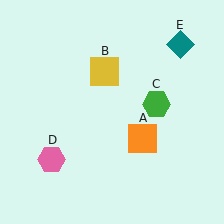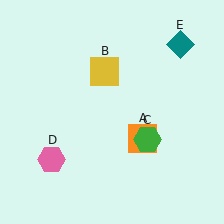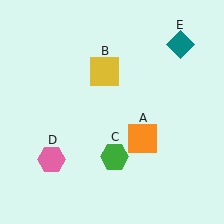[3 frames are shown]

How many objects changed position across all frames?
1 object changed position: green hexagon (object C).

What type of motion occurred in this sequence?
The green hexagon (object C) rotated clockwise around the center of the scene.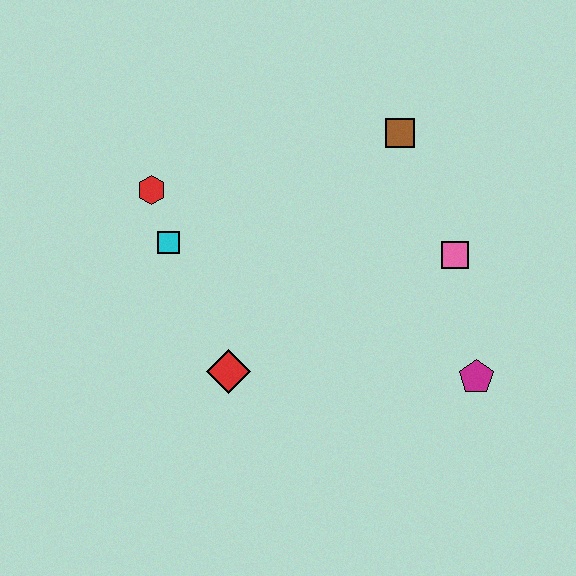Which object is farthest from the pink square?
The red hexagon is farthest from the pink square.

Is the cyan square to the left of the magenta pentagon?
Yes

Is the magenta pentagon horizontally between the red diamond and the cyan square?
No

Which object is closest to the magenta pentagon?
The pink square is closest to the magenta pentagon.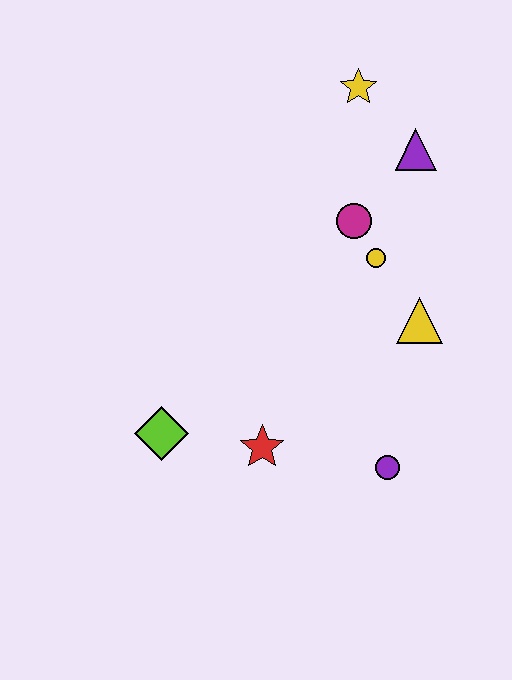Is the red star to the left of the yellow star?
Yes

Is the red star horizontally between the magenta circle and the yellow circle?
No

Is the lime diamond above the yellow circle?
No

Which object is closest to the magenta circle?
The yellow circle is closest to the magenta circle.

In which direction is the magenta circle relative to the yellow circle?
The magenta circle is above the yellow circle.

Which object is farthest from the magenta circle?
The lime diamond is farthest from the magenta circle.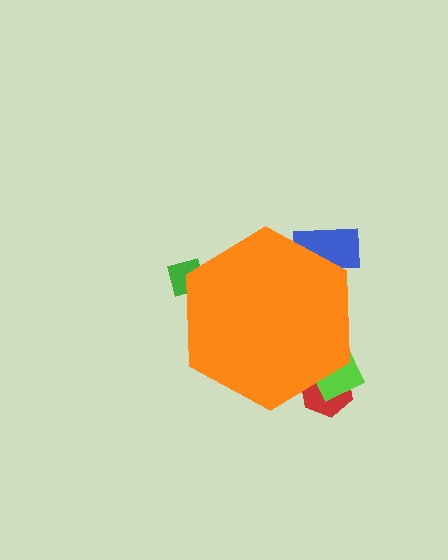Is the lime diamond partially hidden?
Yes, the lime diamond is partially hidden behind the orange hexagon.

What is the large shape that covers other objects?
An orange hexagon.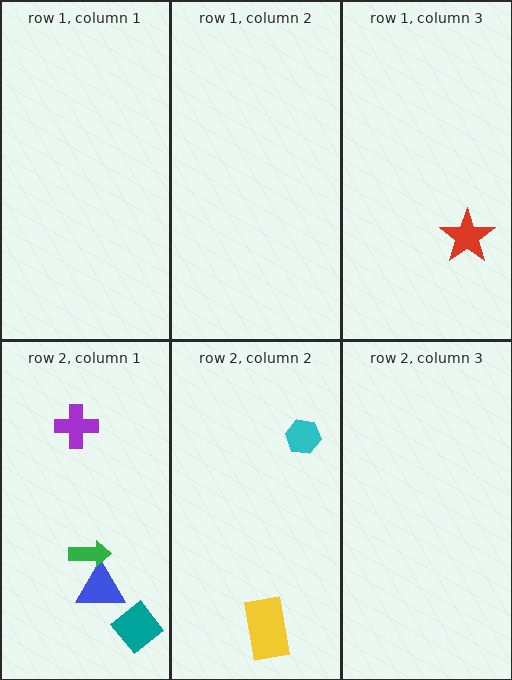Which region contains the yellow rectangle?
The row 2, column 2 region.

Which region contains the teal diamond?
The row 2, column 1 region.